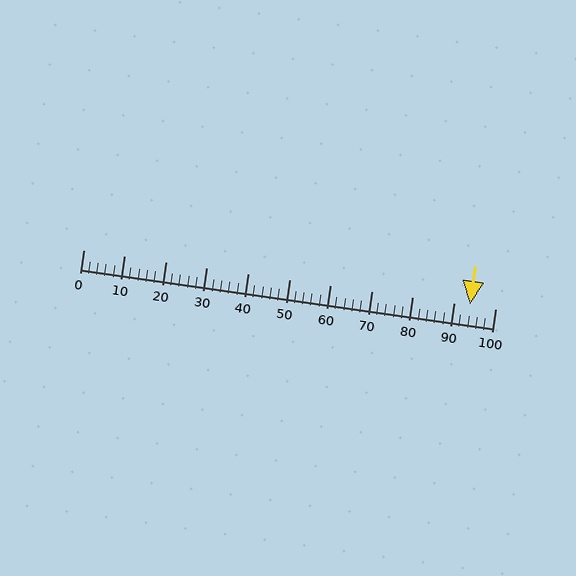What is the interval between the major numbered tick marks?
The major tick marks are spaced 10 units apart.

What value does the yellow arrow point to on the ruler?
The yellow arrow points to approximately 94.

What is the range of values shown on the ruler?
The ruler shows values from 0 to 100.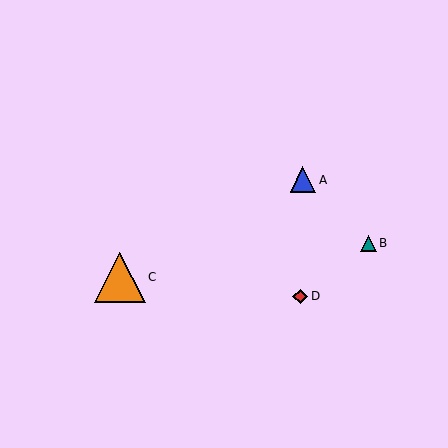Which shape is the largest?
The orange triangle (labeled C) is the largest.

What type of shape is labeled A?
Shape A is a blue triangle.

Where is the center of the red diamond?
The center of the red diamond is at (300, 296).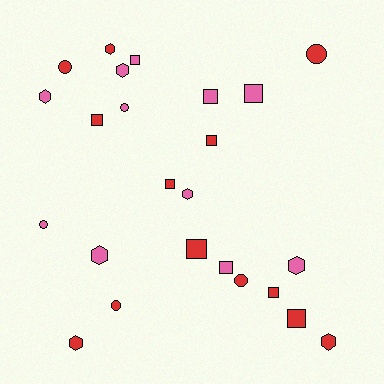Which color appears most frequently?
Red, with 13 objects.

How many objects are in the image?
There are 24 objects.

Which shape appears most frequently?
Square, with 10 objects.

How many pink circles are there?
There are 2 pink circles.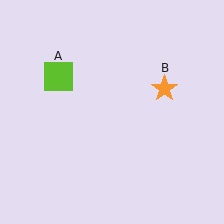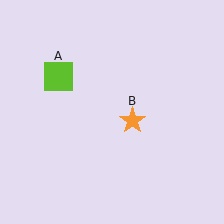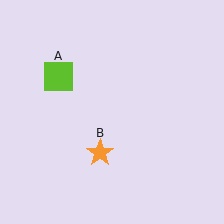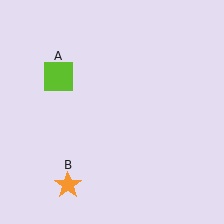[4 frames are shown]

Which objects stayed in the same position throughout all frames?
Lime square (object A) remained stationary.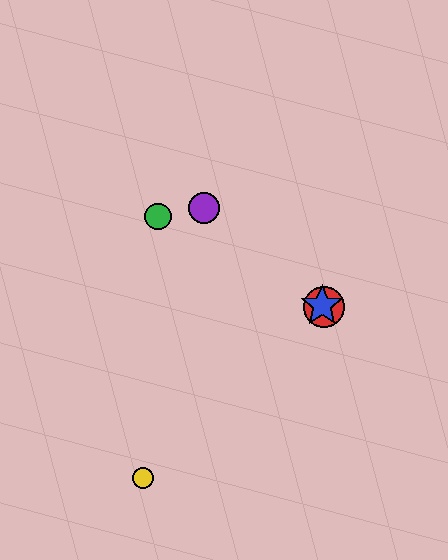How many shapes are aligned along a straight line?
3 shapes (the red circle, the blue star, the purple circle) are aligned along a straight line.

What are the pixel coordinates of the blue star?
The blue star is at (322, 306).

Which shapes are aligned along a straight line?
The red circle, the blue star, the purple circle are aligned along a straight line.